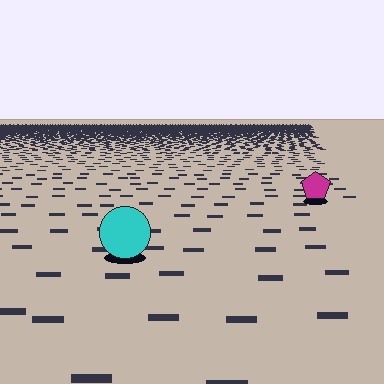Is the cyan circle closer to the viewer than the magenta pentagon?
Yes. The cyan circle is closer — you can tell from the texture gradient: the ground texture is coarser near it.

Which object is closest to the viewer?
The cyan circle is closest. The texture marks near it are larger and more spread out.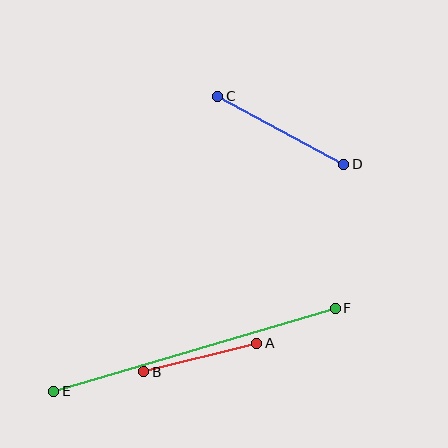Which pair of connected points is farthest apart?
Points E and F are farthest apart.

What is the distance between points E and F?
The distance is approximately 294 pixels.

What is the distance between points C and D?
The distance is approximately 143 pixels.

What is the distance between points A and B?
The distance is approximately 116 pixels.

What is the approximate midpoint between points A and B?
The midpoint is at approximately (200, 357) pixels.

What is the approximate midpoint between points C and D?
The midpoint is at approximately (281, 130) pixels.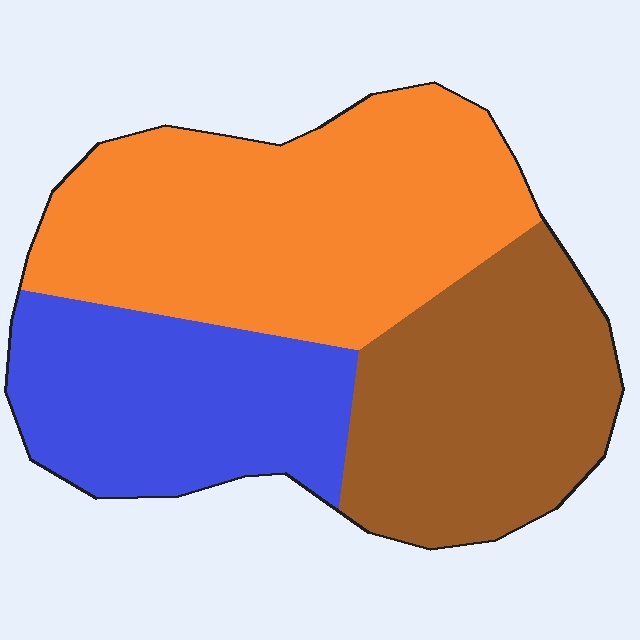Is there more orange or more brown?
Orange.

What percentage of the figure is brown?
Brown covers around 30% of the figure.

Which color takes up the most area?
Orange, at roughly 45%.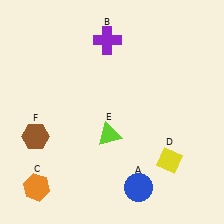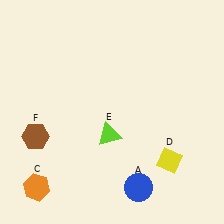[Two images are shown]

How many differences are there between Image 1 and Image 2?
There is 1 difference between the two images.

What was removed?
The purple cross (B) was removed in Image 2.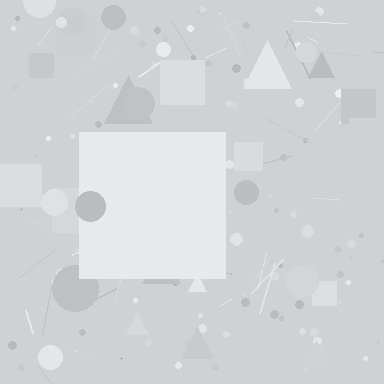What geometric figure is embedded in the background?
A square is embedded in the background.